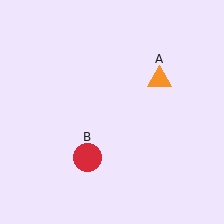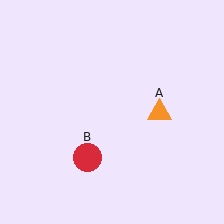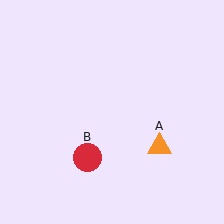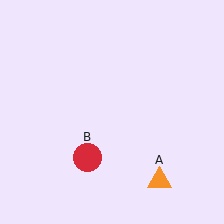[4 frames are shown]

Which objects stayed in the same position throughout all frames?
Red circle (object B) remained stationary.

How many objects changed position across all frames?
1 object changed position: orange triangle (object A).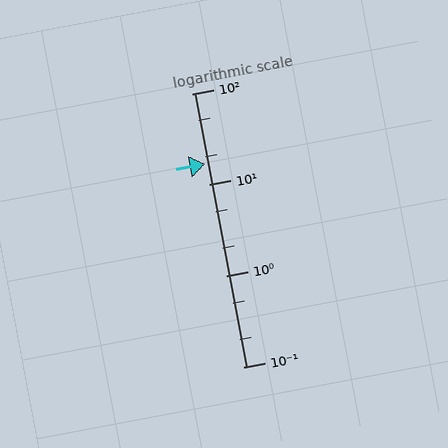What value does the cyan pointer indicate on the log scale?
The pointer indicates approximately 17.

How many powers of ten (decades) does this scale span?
The scale spans 3 decades, from 0.1 to 100.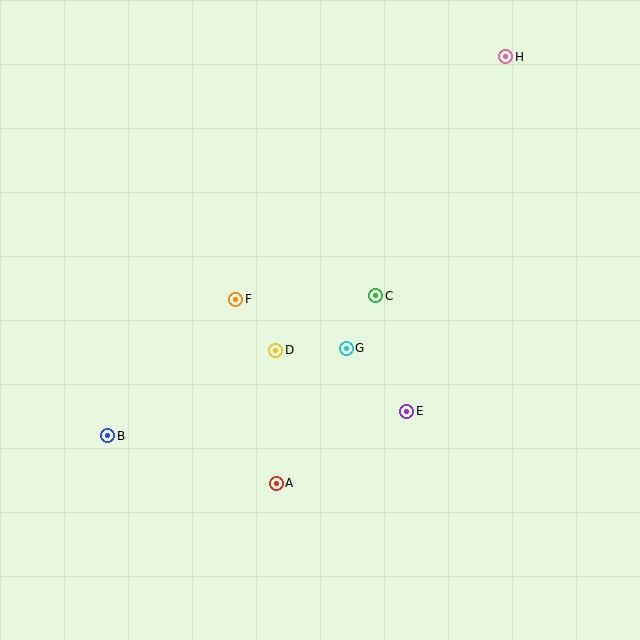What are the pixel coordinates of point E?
Point E is at (407, 411).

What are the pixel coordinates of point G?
Point G is at (346, 348).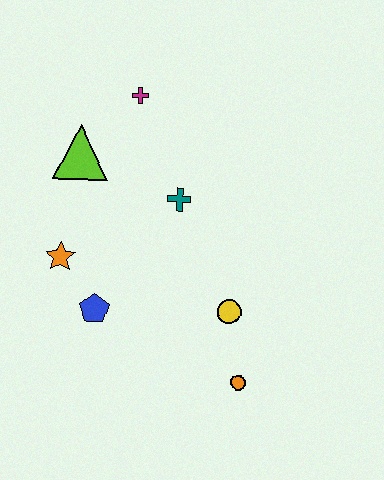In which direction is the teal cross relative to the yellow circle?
The teal cross is above the yellow circle.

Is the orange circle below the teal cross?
Yes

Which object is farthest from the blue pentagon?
The magenta cross is farthest from the blue pentagon.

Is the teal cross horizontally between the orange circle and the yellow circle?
No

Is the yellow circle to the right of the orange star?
Yes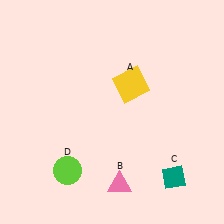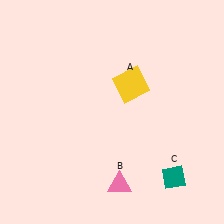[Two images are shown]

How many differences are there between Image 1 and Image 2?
There is 1 difference between the two images.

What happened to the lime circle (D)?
The lime circle (D) was removed in Image 2. It was in the bottom-left area of Image 1.